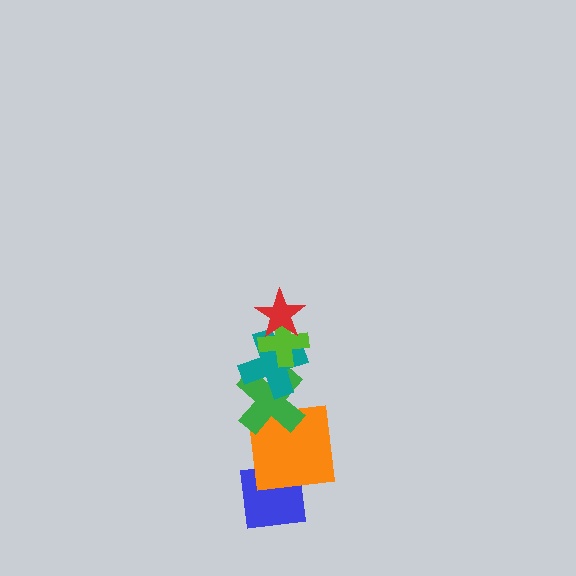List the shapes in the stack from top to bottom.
From top to bottom: the red star, the lime cross, the teal cross, the green cross, the orange square, the blue square.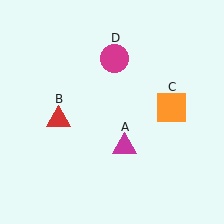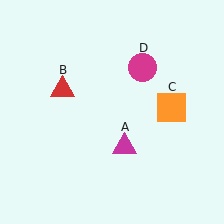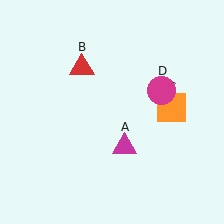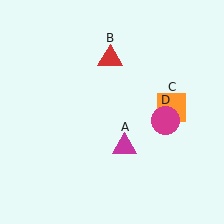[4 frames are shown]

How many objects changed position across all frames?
2 objects changed position: red triangle (object B), magenta circle (object D).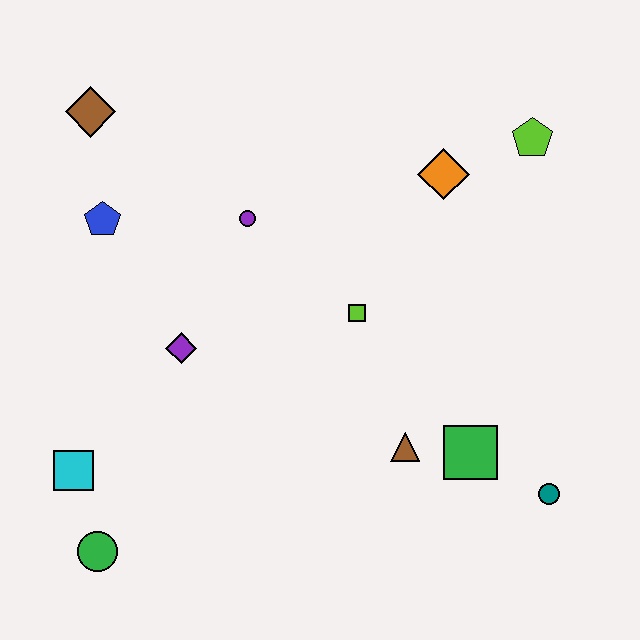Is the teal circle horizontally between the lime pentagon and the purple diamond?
No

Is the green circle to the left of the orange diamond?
Yes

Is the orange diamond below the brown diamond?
Yes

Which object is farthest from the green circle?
The lime pentagon is farthest from the green circle.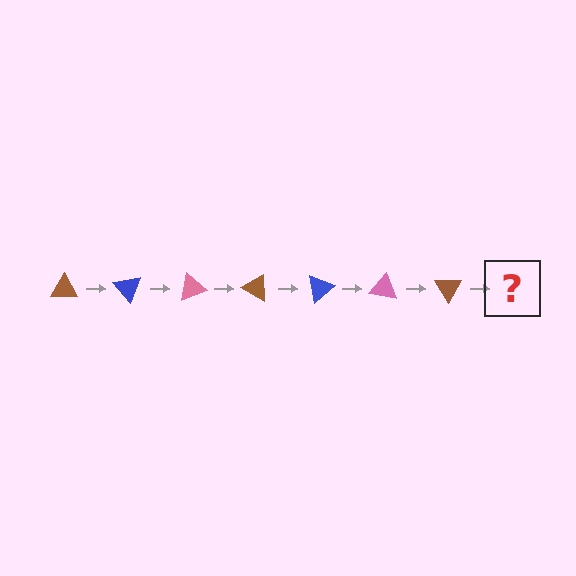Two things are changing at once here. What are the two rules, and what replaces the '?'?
The two rules are that it rotates 50 degrees each step and the color cycles through brown, blue, and pink. The '?' should be a blue triangle, rotated 350 degrees from the start.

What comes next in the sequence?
The next element should be a blue triangle, rotated 350 degrees from the start.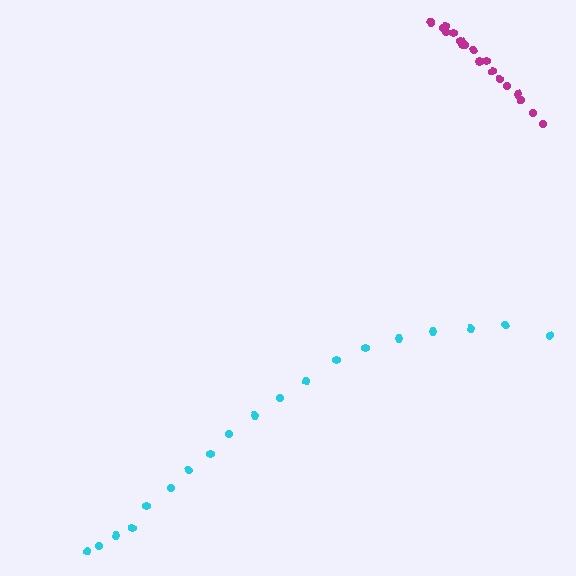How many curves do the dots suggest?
There are 2 distinct paths.